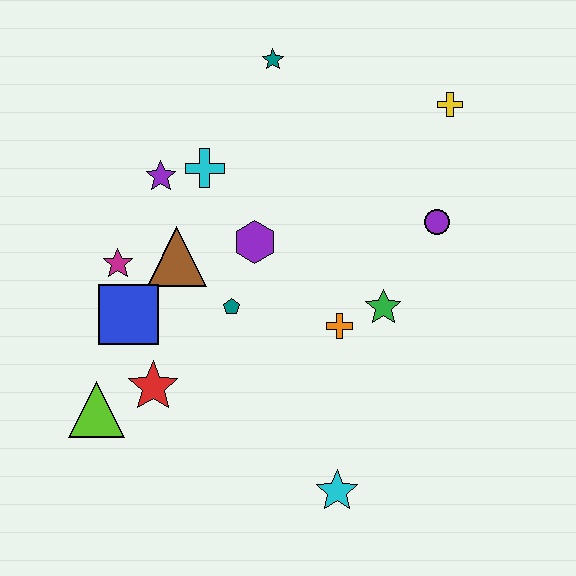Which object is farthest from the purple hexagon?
The cyan star is farthest from the purple hexagon.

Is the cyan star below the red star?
Yes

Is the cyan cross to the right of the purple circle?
No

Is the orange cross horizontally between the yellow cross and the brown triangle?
Yes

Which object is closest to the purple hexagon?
The teal pentagon is closest to the purple hexagon.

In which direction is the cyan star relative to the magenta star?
The cyan star is below the magenta star.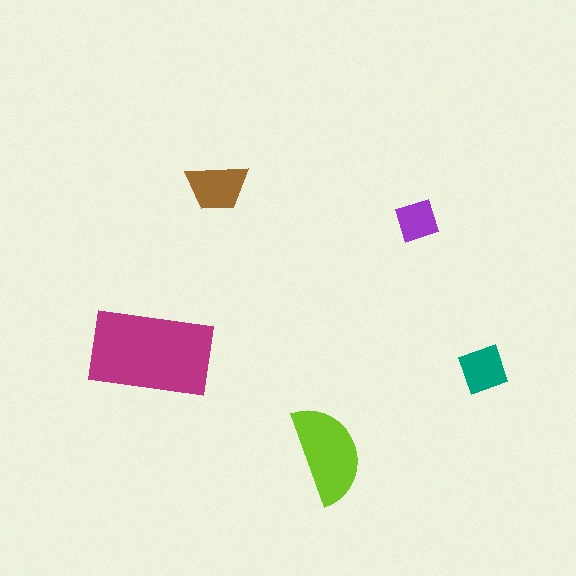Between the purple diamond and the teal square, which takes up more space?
The teal square.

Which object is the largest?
The magenta rectangle.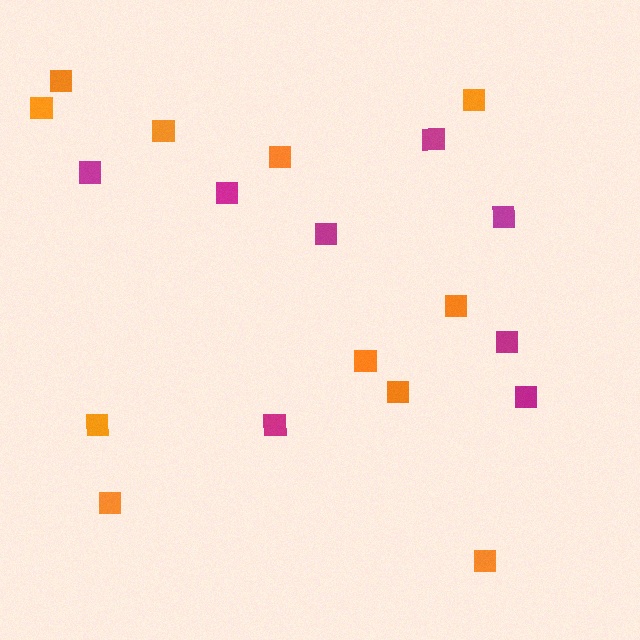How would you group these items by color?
There are 2 groups: one group of orange squares (11) and one group of magenta squares (8).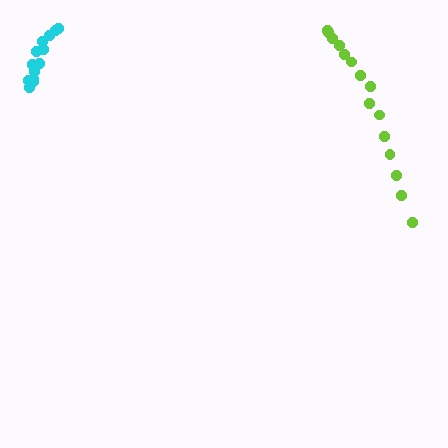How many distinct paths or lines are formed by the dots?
There are 2 distinct paths.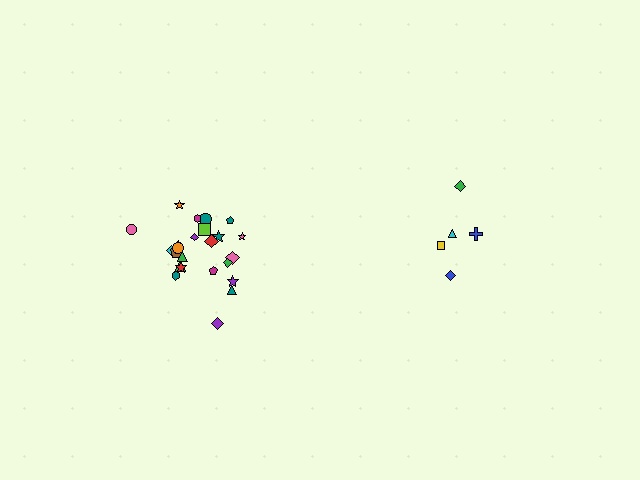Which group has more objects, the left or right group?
The left group.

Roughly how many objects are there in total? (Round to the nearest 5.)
Roughly 30 objects in total.